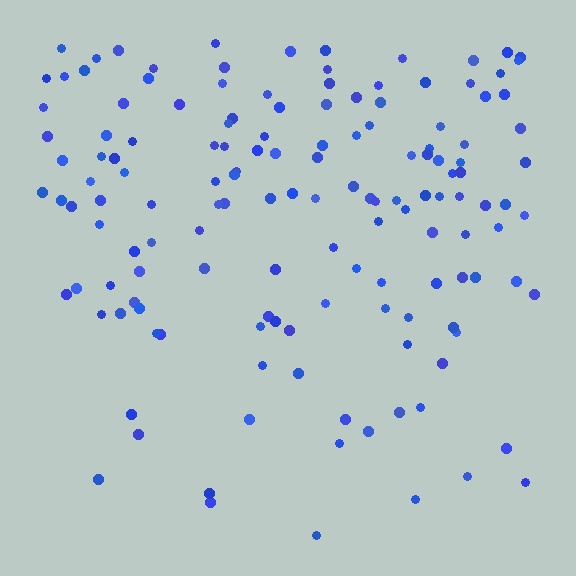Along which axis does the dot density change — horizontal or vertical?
Vertical.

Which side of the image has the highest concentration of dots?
The top.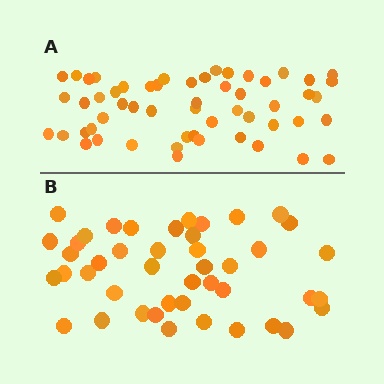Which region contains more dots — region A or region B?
Region A (the top region) has more dots.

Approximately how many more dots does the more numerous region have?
Region A has roughly 12 or so more dots than region B.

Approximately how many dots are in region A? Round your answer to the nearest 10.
About 60 dots. (The exact count is 55, which rounds to 60.)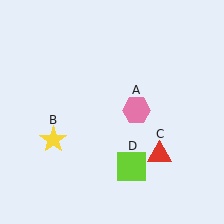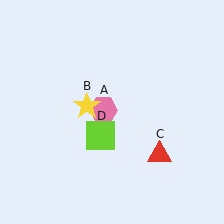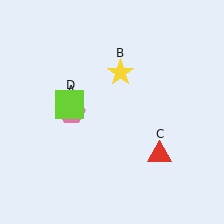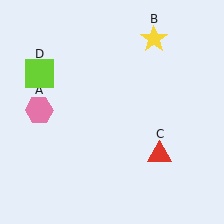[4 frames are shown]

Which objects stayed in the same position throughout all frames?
Red triangle (object C) remained stationary.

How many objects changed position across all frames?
3 objects changed position: pink hexagon (object A), yellow star (object B), lime square (object D).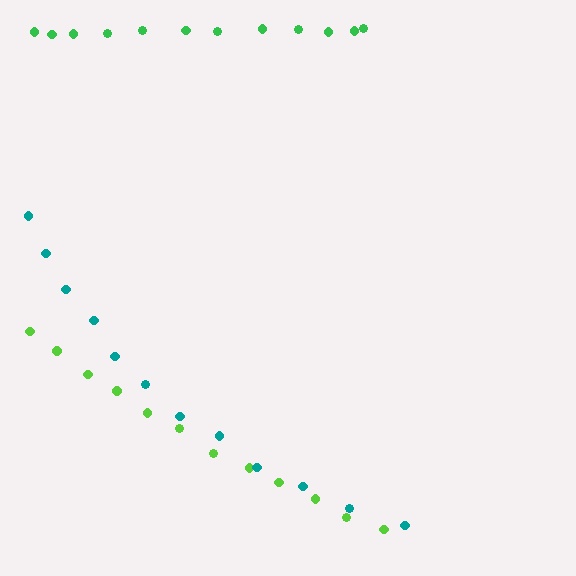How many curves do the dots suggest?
There are 3 distinct paths.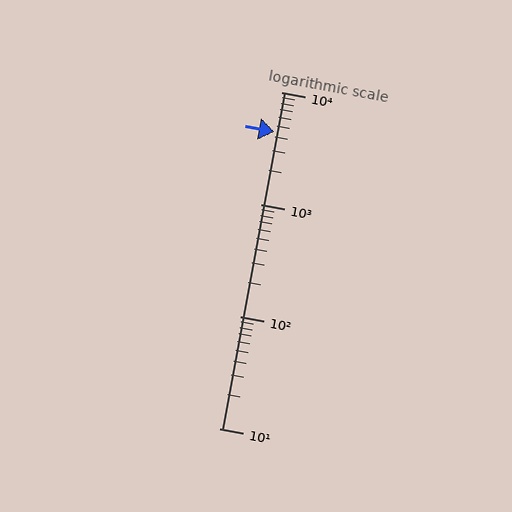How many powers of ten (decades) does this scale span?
The scale spans 3 decades, from 10 to 10000.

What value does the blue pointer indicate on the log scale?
The pointer indicates approximately 4400.